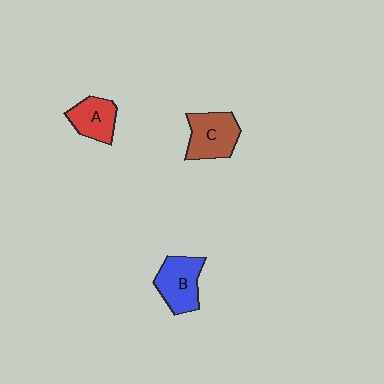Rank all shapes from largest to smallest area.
From largest to smallest: C (brown), B (blue), A (red).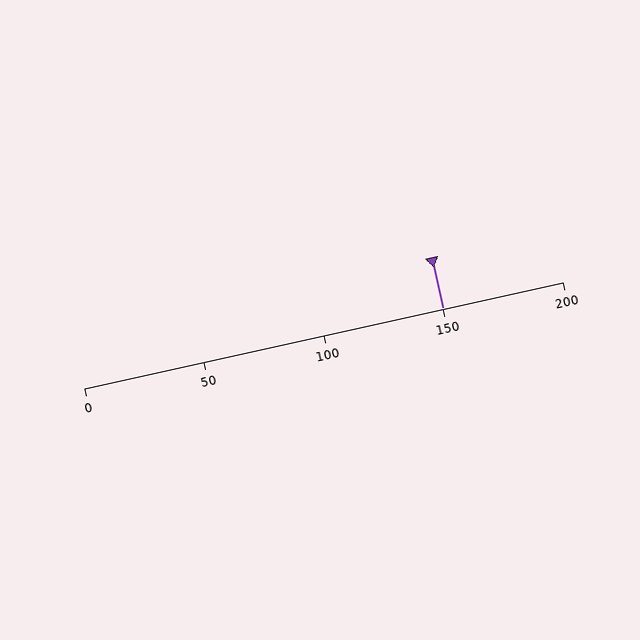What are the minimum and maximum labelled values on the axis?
The axis runs from 0 to 200.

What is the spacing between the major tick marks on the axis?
The major ticks are spaced 50 apart.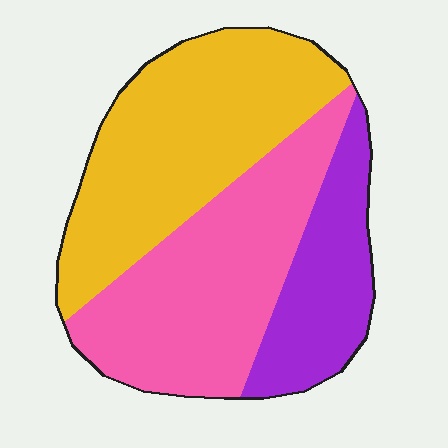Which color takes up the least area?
Purple, at roughly 20%.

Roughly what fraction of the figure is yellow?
Yellow covers about 40% of the figure.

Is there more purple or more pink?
Pink.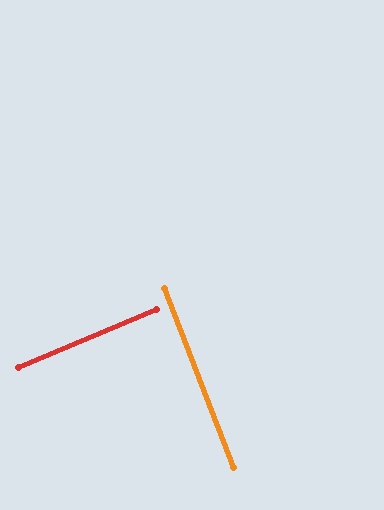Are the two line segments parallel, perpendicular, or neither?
Perpendicular — they meet at approximately 88°.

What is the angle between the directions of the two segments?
Approximately 88 degrees.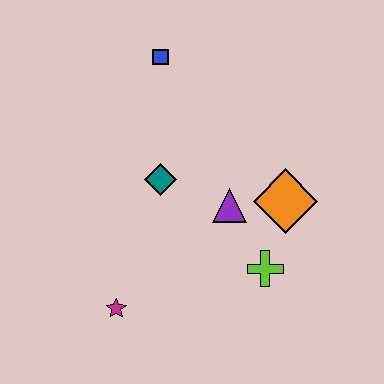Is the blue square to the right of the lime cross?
No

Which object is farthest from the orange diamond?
The magenta star is farthest from the orange diamond.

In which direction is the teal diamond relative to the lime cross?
The teal diamond is to the left of the lime cross.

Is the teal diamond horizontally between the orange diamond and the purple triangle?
No